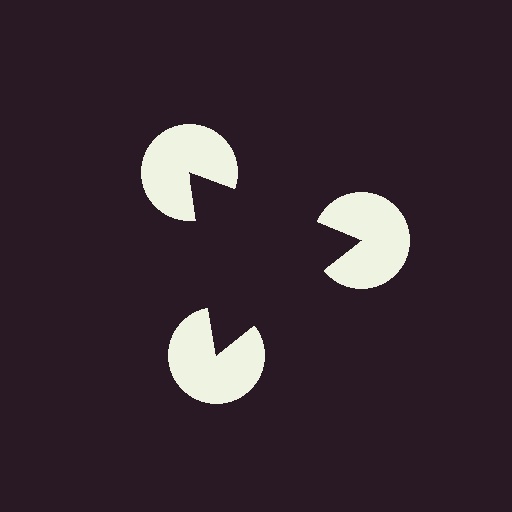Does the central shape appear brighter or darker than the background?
It typically appears slightly darker than the background, even though no actual brightness change is drawn.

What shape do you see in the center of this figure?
An illusory triangle — its edges are inferred from the aligned wedge cuts in the pac-man discs, not physically drawn.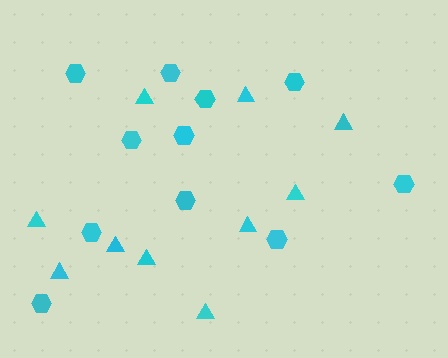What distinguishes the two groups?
There are 2 groups: one group of hexagons (11) and one group of triangles (10).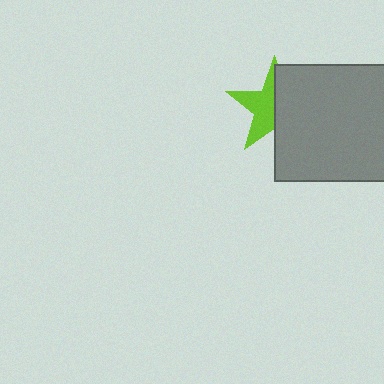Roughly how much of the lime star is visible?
About half of it is visible (roughly 48%).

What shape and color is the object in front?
The object in front is a gray square.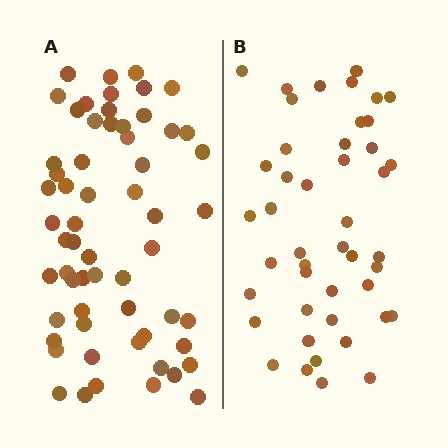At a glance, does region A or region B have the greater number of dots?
Region A (the left region) has more dots.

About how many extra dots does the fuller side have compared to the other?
Region A has approximately 15 more dots than region B.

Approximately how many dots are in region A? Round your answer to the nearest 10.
About 60 dots.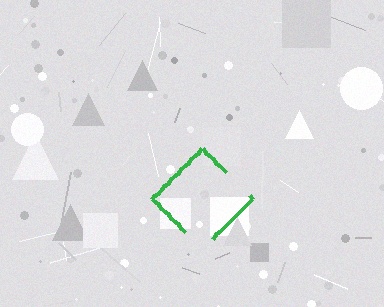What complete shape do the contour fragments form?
The contour fragments form a diamond.